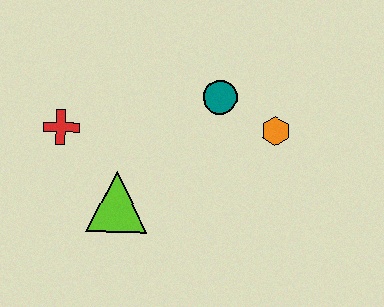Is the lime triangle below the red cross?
Yes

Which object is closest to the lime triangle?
The red cross is closest to the lime triangle.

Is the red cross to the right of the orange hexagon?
No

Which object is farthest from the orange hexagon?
The red cross is farthest from the orange hexagon.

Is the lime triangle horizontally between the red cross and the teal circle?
Yes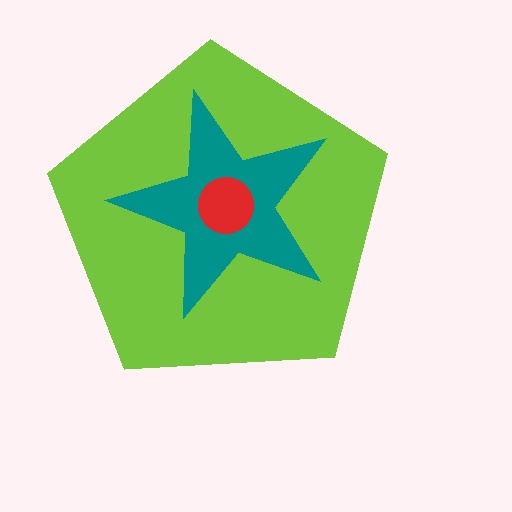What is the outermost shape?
The lime pentagon.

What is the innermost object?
The red circle.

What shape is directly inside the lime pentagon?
The teal star.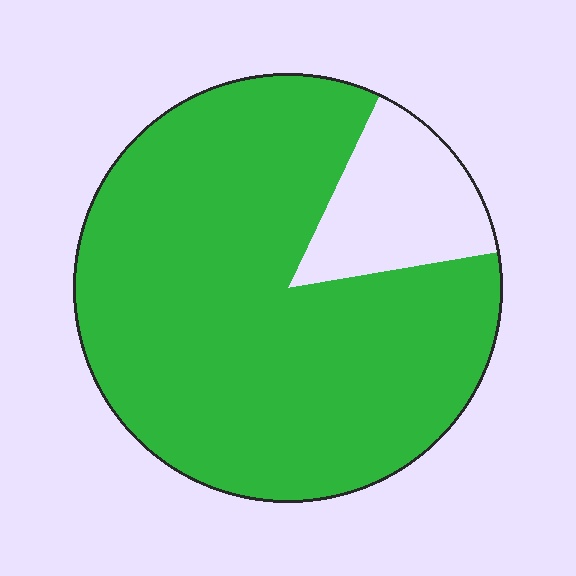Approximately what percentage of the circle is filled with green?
Approximately 85%.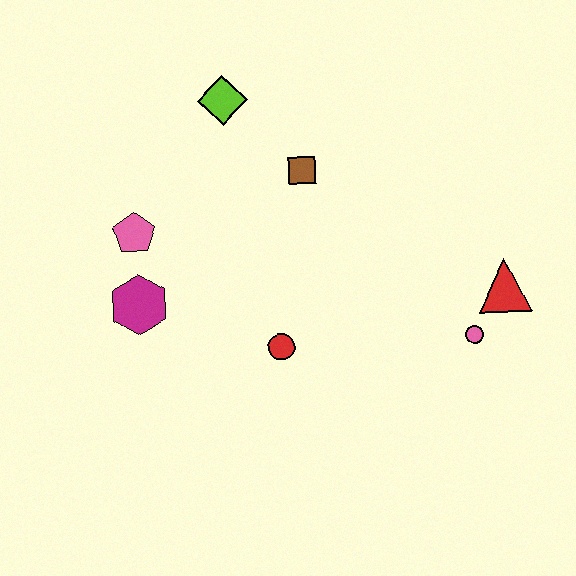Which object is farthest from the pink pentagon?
The red triangle is farthest from the pink pentagon.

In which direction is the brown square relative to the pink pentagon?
The brown square is to the right of the pink pentagon.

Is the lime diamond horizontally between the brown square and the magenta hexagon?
Yes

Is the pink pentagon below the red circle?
No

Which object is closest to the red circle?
The magenta hexagon is closest to the red circle.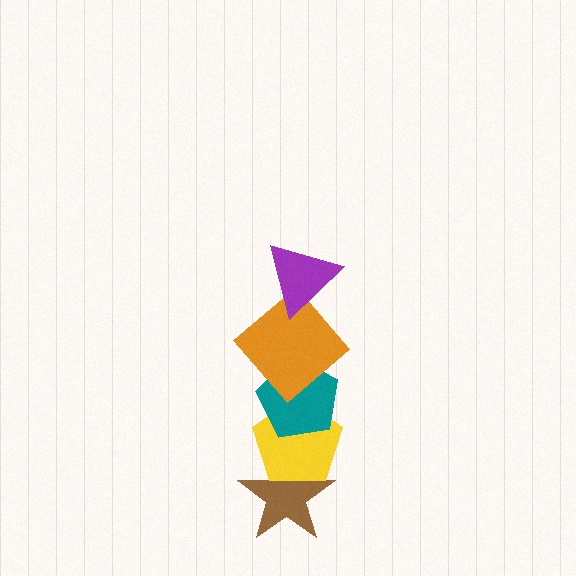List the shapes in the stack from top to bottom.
From top to bottom: the purple triangle, the orange diamond, the teal pentagon, the yellow pentagon, the brown star.